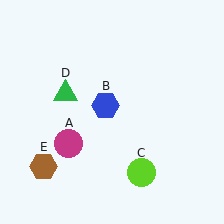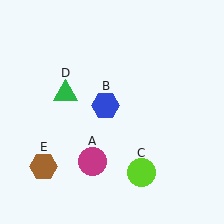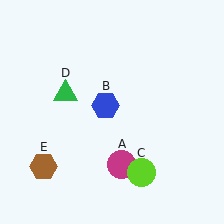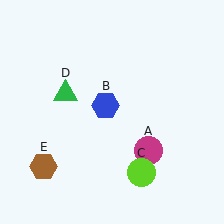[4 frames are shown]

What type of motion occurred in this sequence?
The magenta circle (object A) rotated counterclockwise around the center of the scene.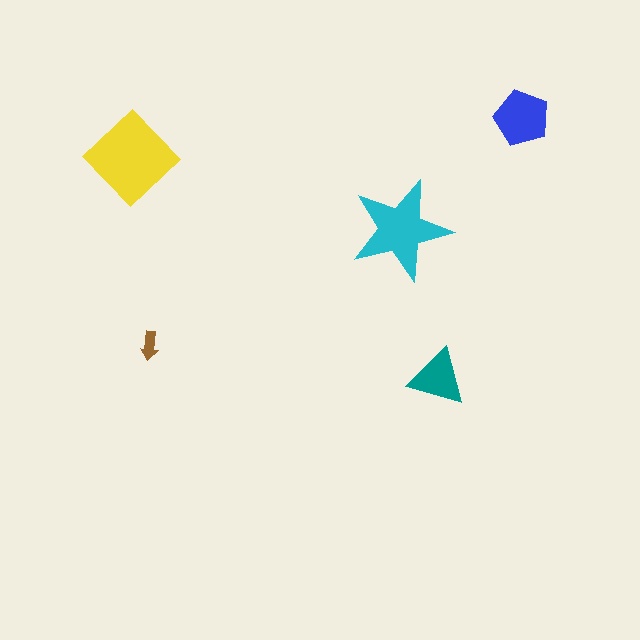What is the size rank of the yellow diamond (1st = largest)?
1st.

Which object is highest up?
The blue pentagon is topmost.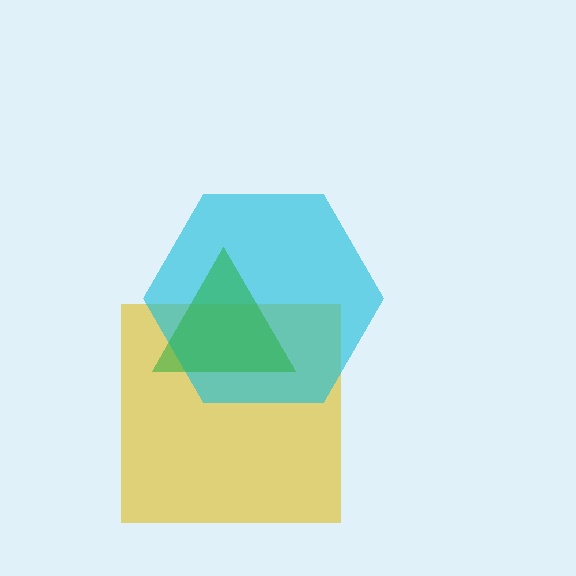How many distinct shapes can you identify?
There are 3 distinct shapes: a yellow square, a cyan hexagon, a green triangle.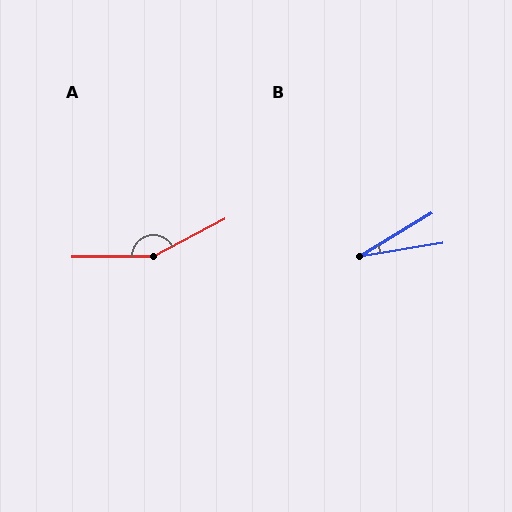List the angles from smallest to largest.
B (22°), A (153°).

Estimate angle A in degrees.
Approximately 153 degrees.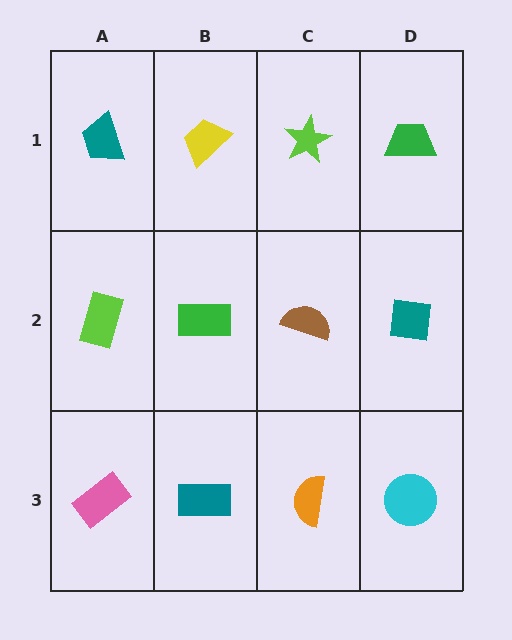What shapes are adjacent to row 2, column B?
A yellow trapezoid (row 1, column B), a teal rectangle (row 3, column B), a lime rectangle (row 2, column A), a brown semicircle (row 2, column C).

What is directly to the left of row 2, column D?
A brown semicircle.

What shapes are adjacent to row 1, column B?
A green rectangle (row 2, column B), a teal trapezoid (row 1, column A), a lime star (row 1, column C).